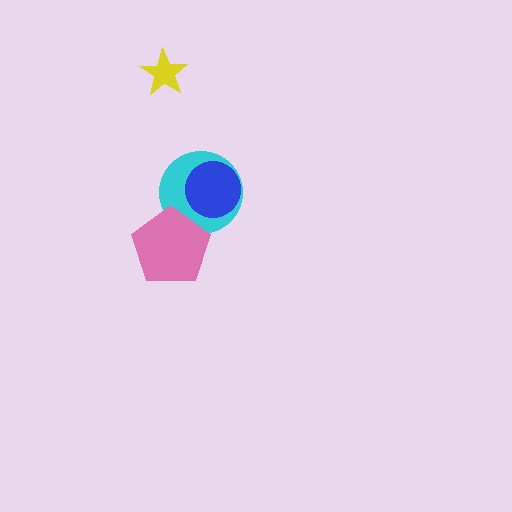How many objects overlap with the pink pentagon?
1 object overlaps with the pink pentagon.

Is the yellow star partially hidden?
No, no other shape covers it.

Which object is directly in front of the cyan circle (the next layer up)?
The blue circle is directly in front of the cyan circle.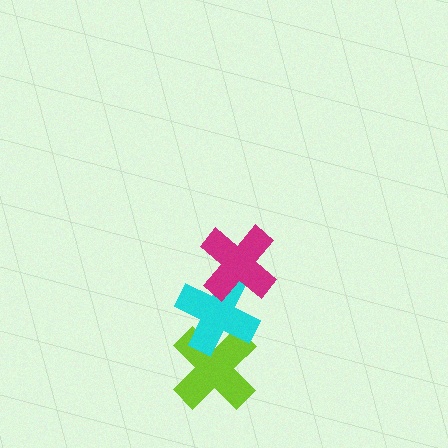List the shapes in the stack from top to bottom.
From top to bottom: the magenta cross, the cyan cross, the lime cross.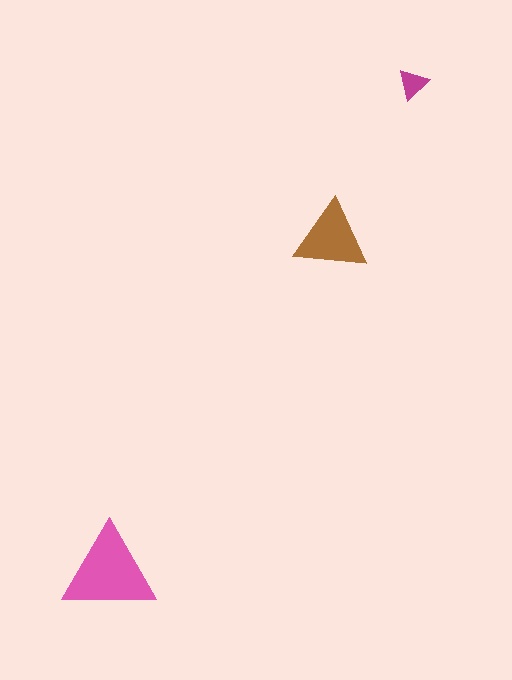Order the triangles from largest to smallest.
the pink one, the brown one, the magenta one.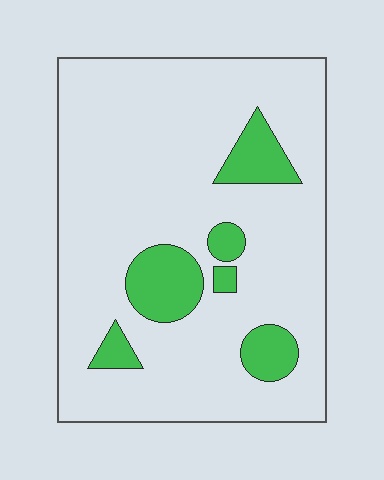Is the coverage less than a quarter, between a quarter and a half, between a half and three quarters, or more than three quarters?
Less than a quarter.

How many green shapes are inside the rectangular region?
6.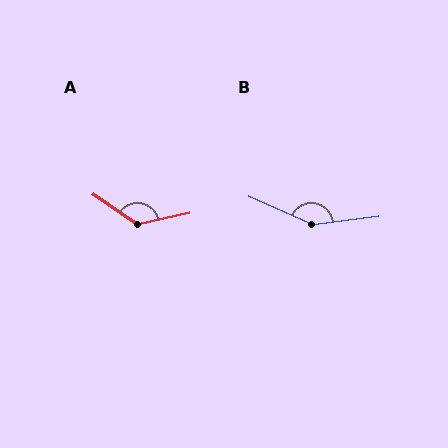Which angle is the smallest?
A, at approximately 133 degrees.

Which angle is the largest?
B, at approximately 149 degrees.